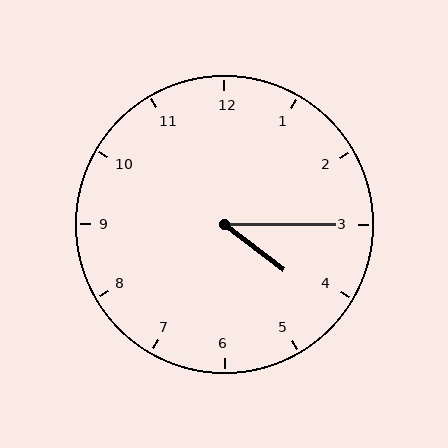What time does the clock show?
4:15.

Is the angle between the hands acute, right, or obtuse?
It is acute.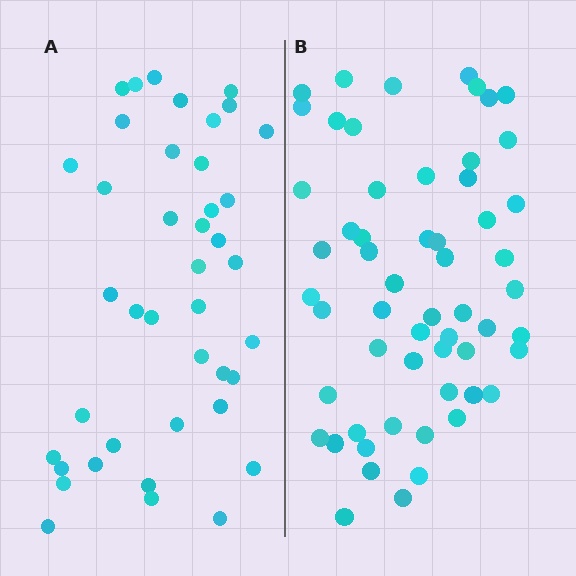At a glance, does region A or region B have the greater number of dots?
Region B (the right region) has more dots.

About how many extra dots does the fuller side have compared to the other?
Region B has approximately 15 more dots than region A.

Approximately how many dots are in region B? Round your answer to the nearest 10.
About 60 dots. (The exact count is 57, which rounds to 60.)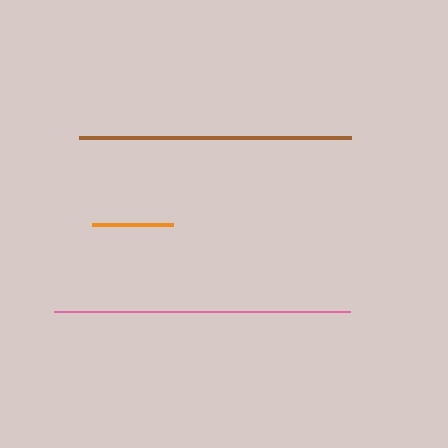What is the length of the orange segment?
The orange segment is approximately 81 pixels long.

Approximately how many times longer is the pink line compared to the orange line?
The pink line is approximately 3.7 times the length of the orange line.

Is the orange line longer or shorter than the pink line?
The pink line is longer than the orange line.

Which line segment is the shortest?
The orange line is the shortest at approximately 81 pixels.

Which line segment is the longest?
The pink line is the longest at approximately 297 pixels.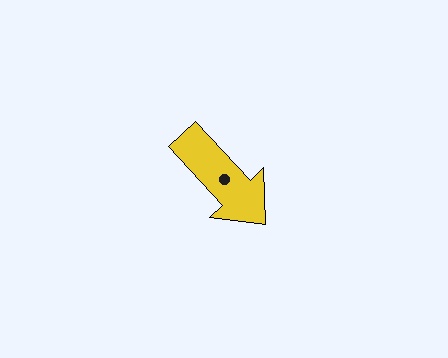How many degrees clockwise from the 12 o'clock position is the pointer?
Approximately 137 degrees.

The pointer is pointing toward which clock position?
Roughly 5 o'clock.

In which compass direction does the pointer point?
Southeast.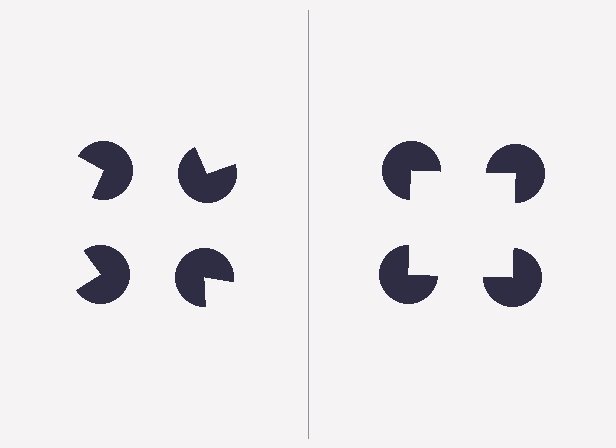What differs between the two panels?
The pac-man discs are positioned identically on both sides; only the wedge orientations differ. On the right they align to a square; on the left they are misaligned.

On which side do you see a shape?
An illusory square appears on the right side. On the left side the wedge cuts are rotated, so no coherent shape forms.